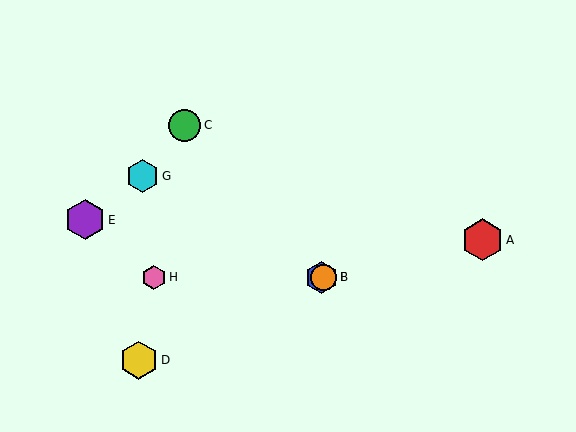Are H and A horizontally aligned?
No, H is at y≈278 and A is at y≈240.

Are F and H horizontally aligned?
Yes, both are at y≈278.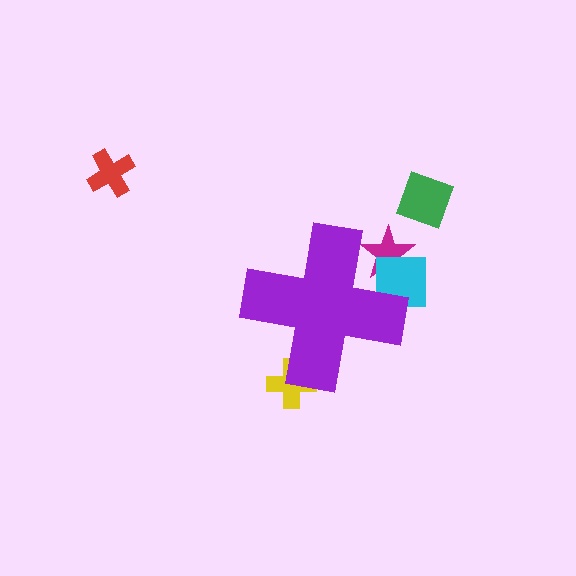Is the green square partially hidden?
No, the green square is fully visible.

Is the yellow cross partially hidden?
Yes, the yellow cross is partially hidden behind the purple cross.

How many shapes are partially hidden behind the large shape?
3 shapes are partially hidden.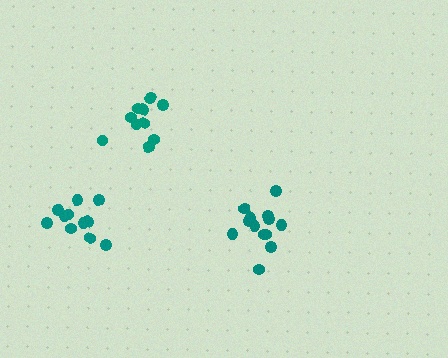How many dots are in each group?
Group 1: 10 dots, Group 2: 11 dots, Group 3: 13 dots (34 total).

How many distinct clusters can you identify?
There are 3 distinct clusters.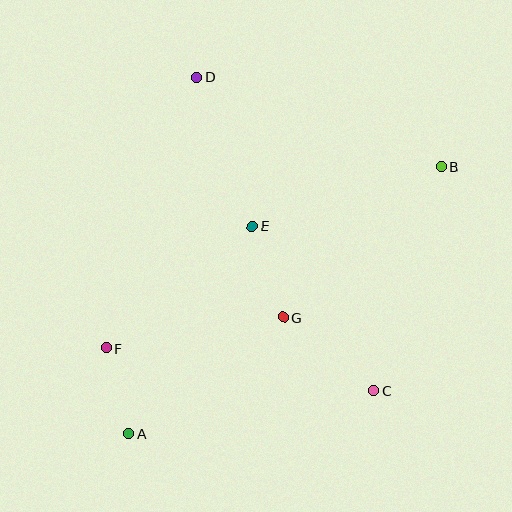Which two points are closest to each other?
Points A and F are closest to each other.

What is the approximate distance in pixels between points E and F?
The distance between E and F is approximately 190 pixels.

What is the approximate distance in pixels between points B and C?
The distance between B and C is approximately 234 pixels.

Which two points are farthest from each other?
Points A and B are farthest from each other.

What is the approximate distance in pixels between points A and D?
The distance between A and D is approximately 363 pixels.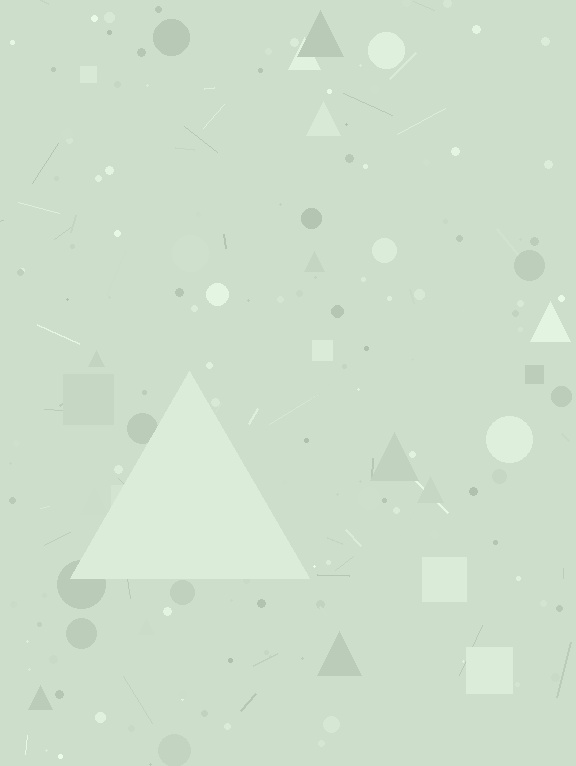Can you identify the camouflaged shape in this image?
The camouflaged shape is a triangle.